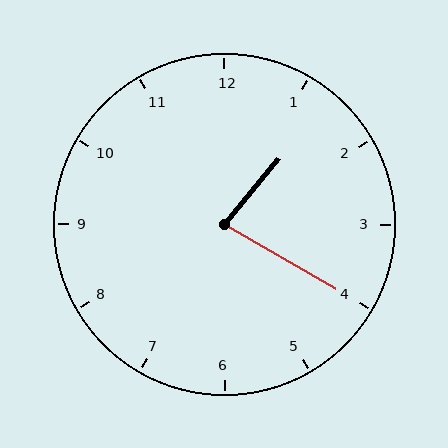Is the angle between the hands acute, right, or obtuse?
It is acute.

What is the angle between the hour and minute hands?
Approximately 80 degrees.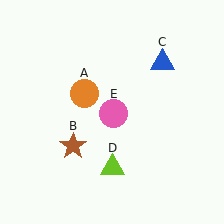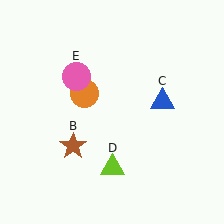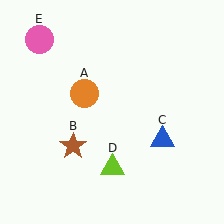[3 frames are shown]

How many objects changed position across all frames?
2 objects changed position: blue triangle (object C), pink circle (object E).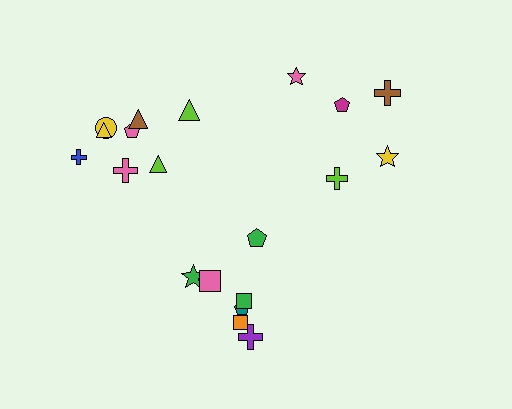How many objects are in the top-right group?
There are 5 objects.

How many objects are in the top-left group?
There are 8 objects.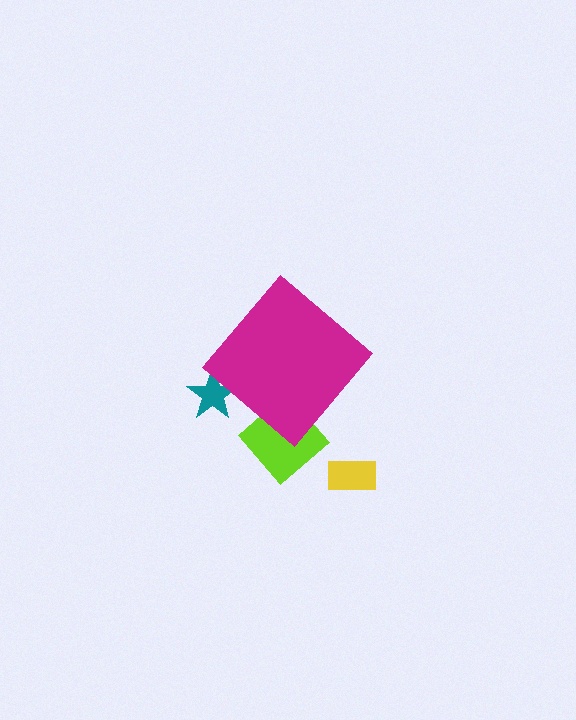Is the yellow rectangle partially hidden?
No, the yellow rectangle is fully visible.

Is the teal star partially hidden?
Yes, the teal star is partially hidden behind the magenta diamond.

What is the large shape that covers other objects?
A magenta diamond.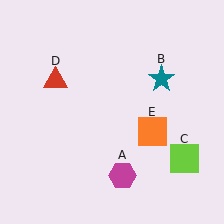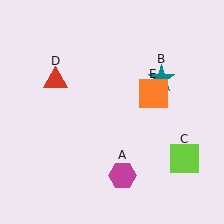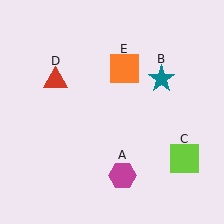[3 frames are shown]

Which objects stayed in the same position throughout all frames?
Magenta hexagon (object A) and teal star (object B) and lime square (object C) and red triangle (object D) remained stationary.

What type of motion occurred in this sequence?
The orange square (object E) rotated counterclockwise around the center of the scene.